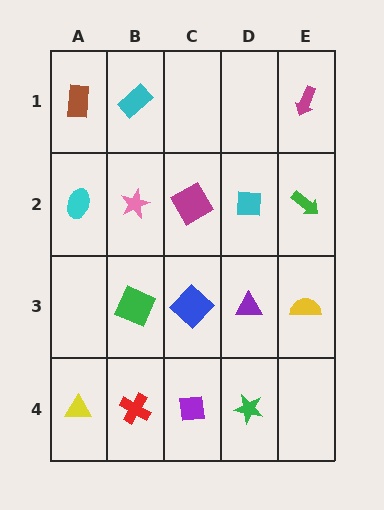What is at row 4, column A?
A yellow triangle.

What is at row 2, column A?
A cyan ellipse.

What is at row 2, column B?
A pink star.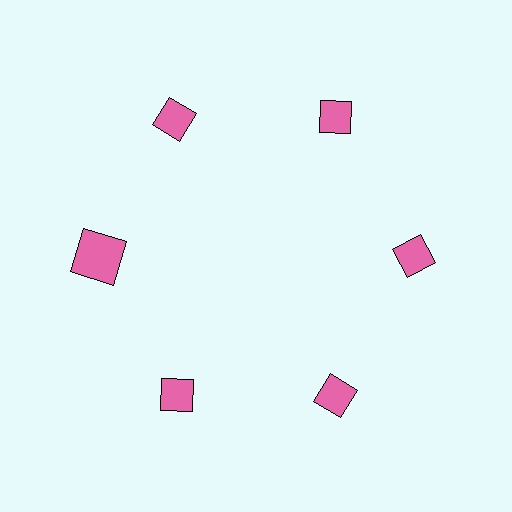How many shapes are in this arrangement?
There are 6 shapes arranged in a ring pattern.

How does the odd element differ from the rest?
It has a different shape: square instead of diamond.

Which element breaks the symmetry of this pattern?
The pink square at roughly the 9 o'clock position breaks the symmetry. All other shapes are pink diamonds.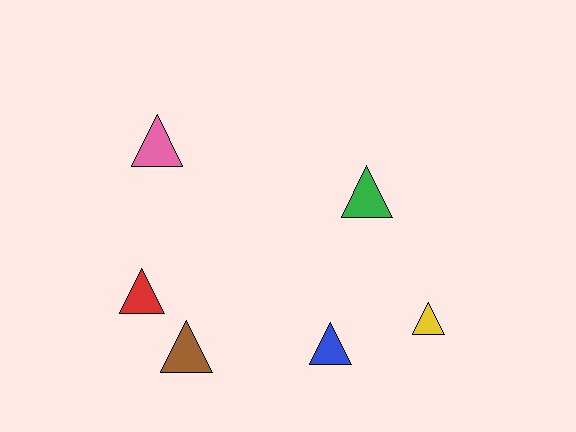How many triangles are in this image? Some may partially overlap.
There are 6 triangles.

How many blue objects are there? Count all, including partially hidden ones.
There is 1 blue object.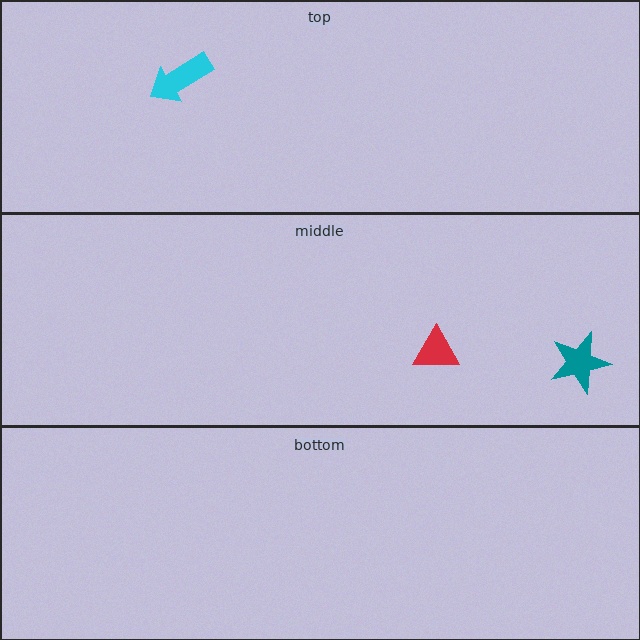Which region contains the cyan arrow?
The top region.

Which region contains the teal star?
The middle region.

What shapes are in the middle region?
The teal star, the red triangle.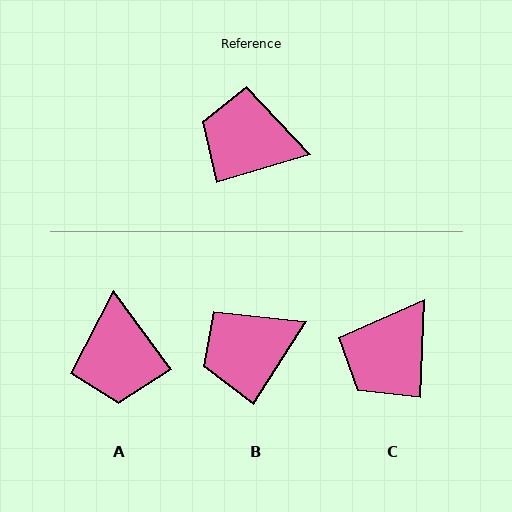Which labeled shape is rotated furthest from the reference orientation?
A, about 110 degrees away.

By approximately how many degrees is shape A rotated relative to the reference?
Approximately 110 degrees counter-clockwise.